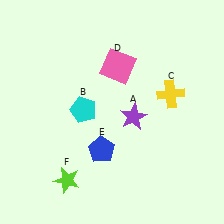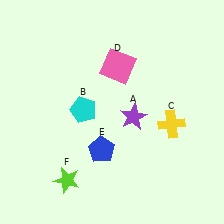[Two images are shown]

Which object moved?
The yellow cross (C) moved down.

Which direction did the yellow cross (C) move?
The yellow cross (C) moved down.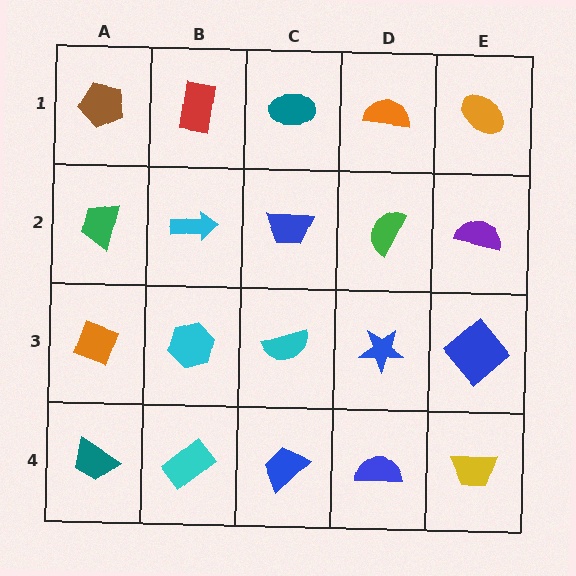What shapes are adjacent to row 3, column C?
A blue trapezoid (row 2, column C), a blue trapezoid (row 4, column C), a cyan hexagon (row 3, column B), a blue star (row 3, column D).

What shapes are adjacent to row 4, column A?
An orange diamond (row 3, column A), a cyan rectangle (row 4, column B).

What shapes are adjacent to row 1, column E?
A purple semicircle (row 2, column E), an orange semicircle (row 1, column D).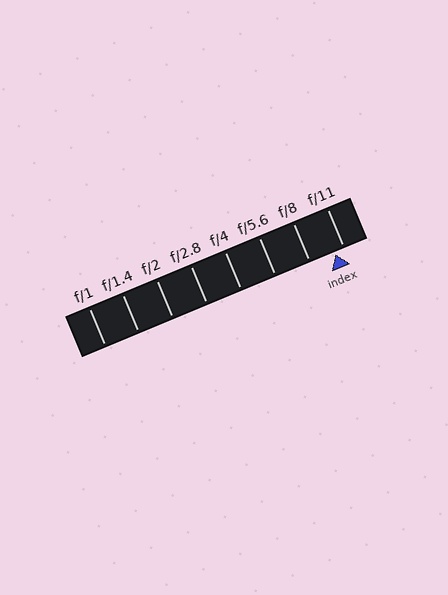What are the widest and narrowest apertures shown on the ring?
The widest aperture shown is f/1 and the narrowest is f/11.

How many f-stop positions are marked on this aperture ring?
There are 8 f-stop positions marked.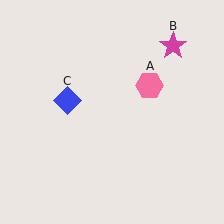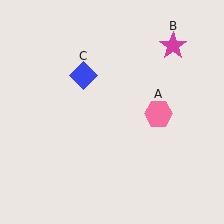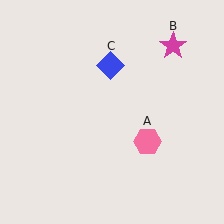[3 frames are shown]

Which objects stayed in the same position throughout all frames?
Magenta star (object B) remained stationary.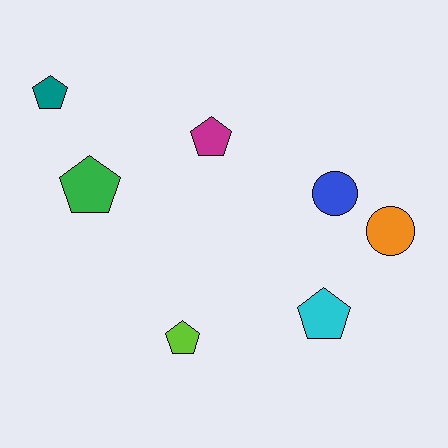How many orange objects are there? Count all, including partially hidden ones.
There is 1 orange object.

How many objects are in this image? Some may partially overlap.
There are 7 objects.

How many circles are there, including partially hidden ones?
There are 2 circles.